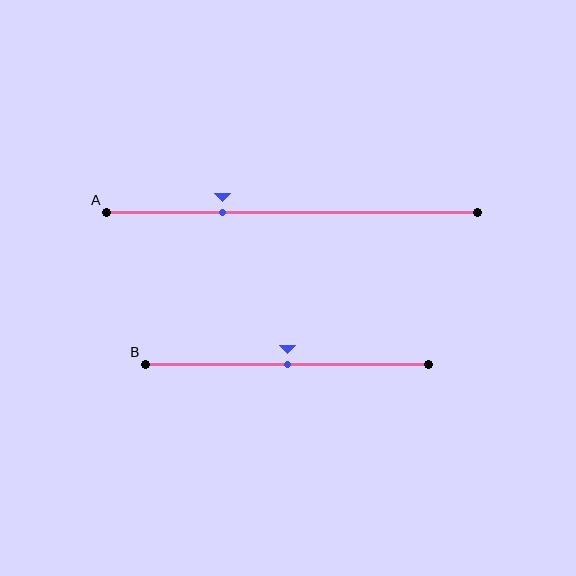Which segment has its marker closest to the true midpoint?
Segment B has its marker closest to the true midpoint.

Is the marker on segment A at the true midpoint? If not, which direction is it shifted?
No, the marker on segment A is shifted to the left by about 19% of the segment length.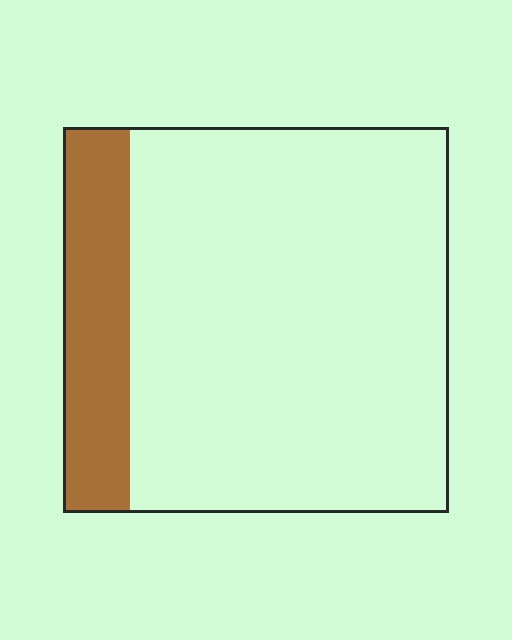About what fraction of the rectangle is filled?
About one sixth (1/6).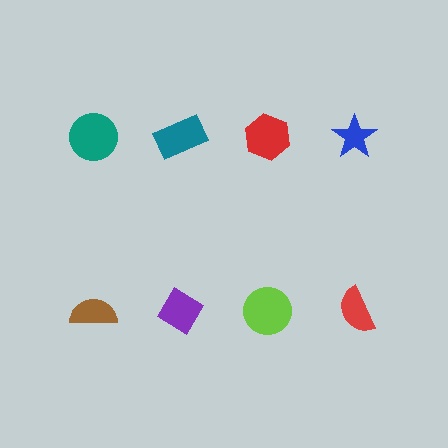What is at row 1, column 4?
A blue star.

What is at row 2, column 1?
A brown semicircle.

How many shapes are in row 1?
4 shapes.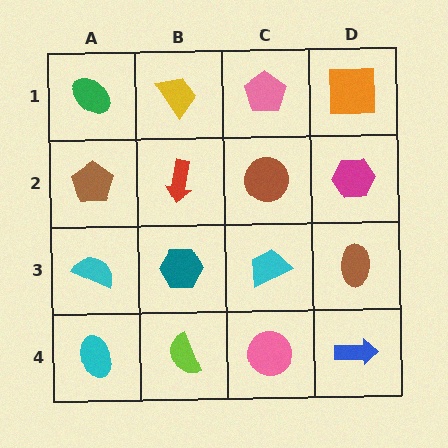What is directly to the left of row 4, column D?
A pink circle.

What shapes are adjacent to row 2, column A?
A green ellipse (row 1, column A), a cyan semicircle (row 3, column A), a red arrow (row 2, column B).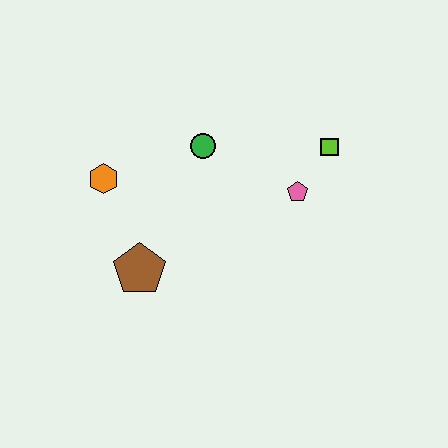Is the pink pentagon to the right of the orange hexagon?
Yes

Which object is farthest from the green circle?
The brown pentagon is farthest from the green circle.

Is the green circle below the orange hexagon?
No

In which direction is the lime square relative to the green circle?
The lime square is to the right of the green circle.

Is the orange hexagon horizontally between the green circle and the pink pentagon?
No